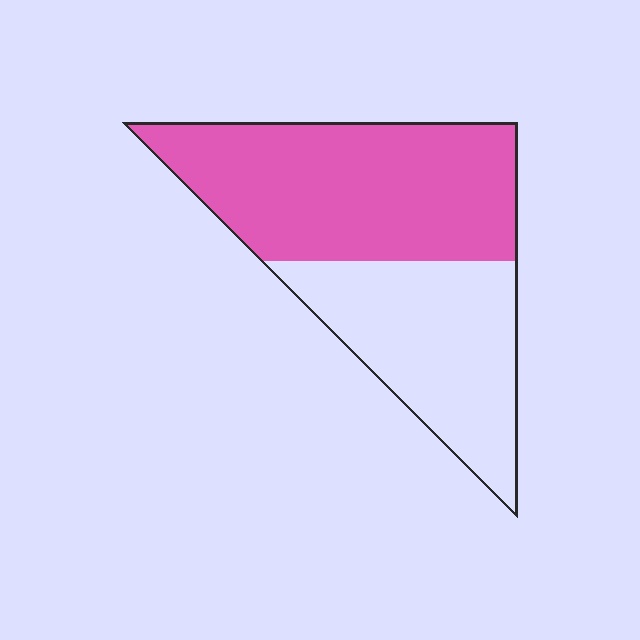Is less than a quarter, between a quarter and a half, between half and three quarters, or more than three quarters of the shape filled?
Between half and three quarters.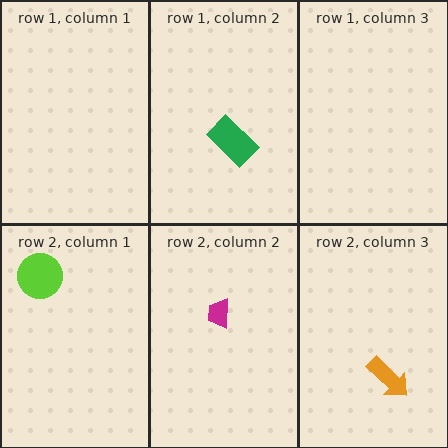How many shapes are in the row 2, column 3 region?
1.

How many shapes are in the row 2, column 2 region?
1.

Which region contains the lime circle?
The row 2, column 1 region.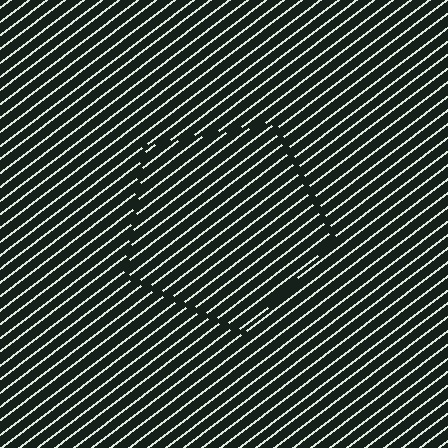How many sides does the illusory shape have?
5 sides — the line-ends trace a pentagon.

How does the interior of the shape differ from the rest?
The interior of the shape contains the same grating, shifted by half a period — the contour is defined by the phase discontinuity where line-ends from the inner and outer gratings abut.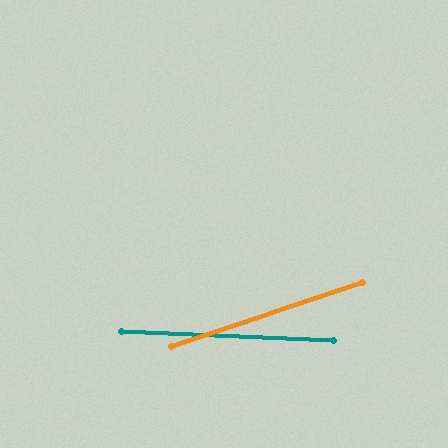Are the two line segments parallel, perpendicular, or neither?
Neither parallel nor perpendicular — they differ by about 21°.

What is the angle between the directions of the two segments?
Approximately 21 degrees.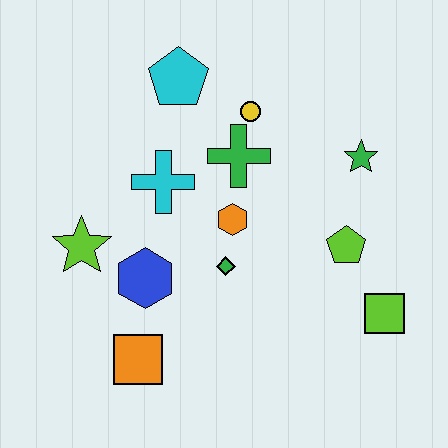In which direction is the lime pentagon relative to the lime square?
The lime pentagon is above the lime square.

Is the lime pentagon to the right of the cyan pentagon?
Yes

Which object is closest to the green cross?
The yellow circle is closest to the green cross.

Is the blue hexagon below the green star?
Yes